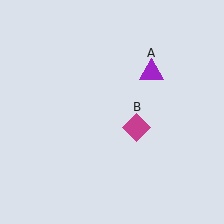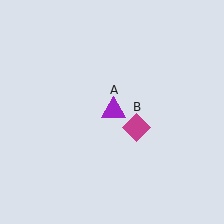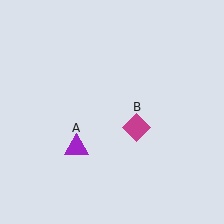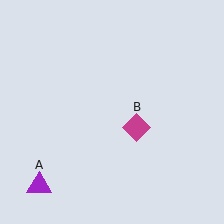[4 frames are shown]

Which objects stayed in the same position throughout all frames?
Magenta diamond (object B) remained stationary.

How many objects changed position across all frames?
1 object changed position: purple triangle (object A).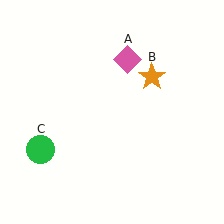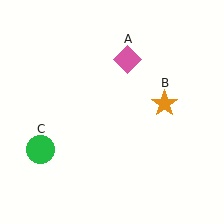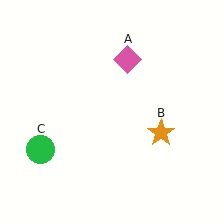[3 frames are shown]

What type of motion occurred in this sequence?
The orange star (object B) rotated clockwise around the center of the scene.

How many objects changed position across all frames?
1 object changed position: orange star (object B).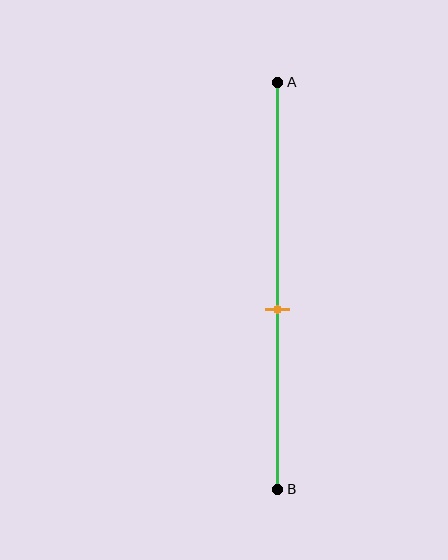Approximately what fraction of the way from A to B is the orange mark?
The orange mark is approximately 55% of the way from A to B.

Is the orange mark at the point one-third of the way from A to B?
No, the mark is at about 55% from A, not at the 33% one-third point.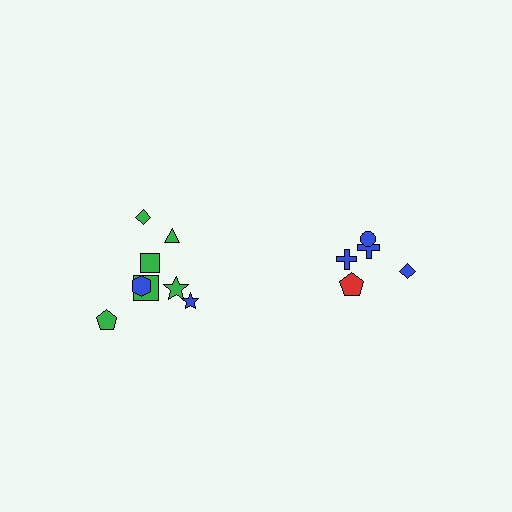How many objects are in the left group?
There are 8 objects.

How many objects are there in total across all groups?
There are 13 objects.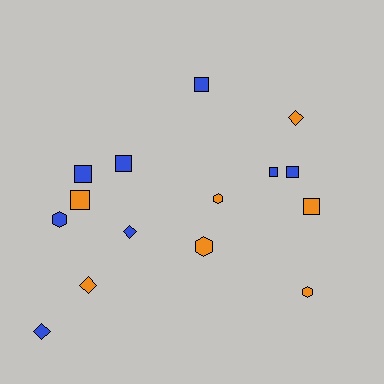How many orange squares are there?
There are 2 orange squares.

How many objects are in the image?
There are 15 objects.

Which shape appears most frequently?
Square, with 7 objects.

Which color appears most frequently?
Blue, with 8 objects.